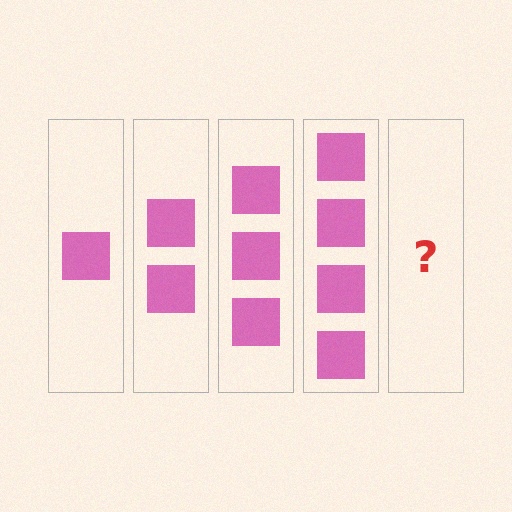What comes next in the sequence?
The next element should be 5 squares.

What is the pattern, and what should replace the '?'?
The pattern is that each step adds one more square. The '?' should be 5 squares.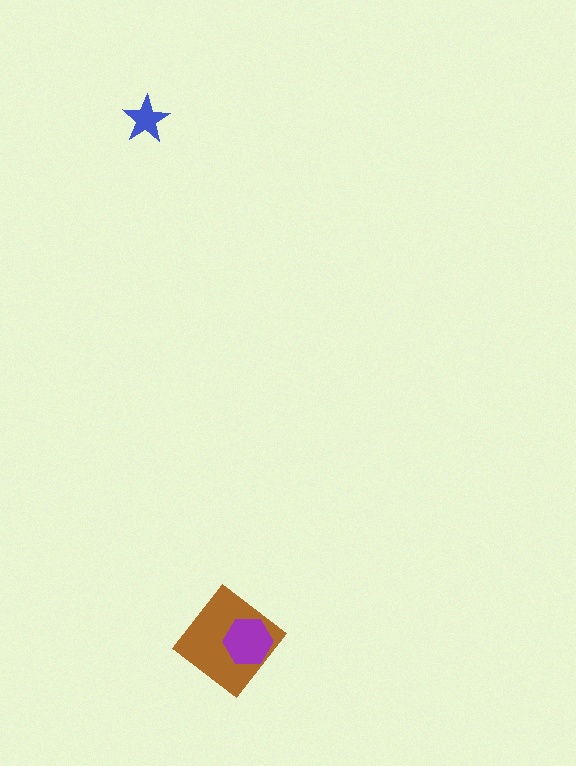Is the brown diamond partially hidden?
Yes, it is partially covered by another shape.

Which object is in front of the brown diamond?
The purple hexagon is in front of the brown diamond.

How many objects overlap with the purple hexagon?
1 object overlaps with the purple hexagon.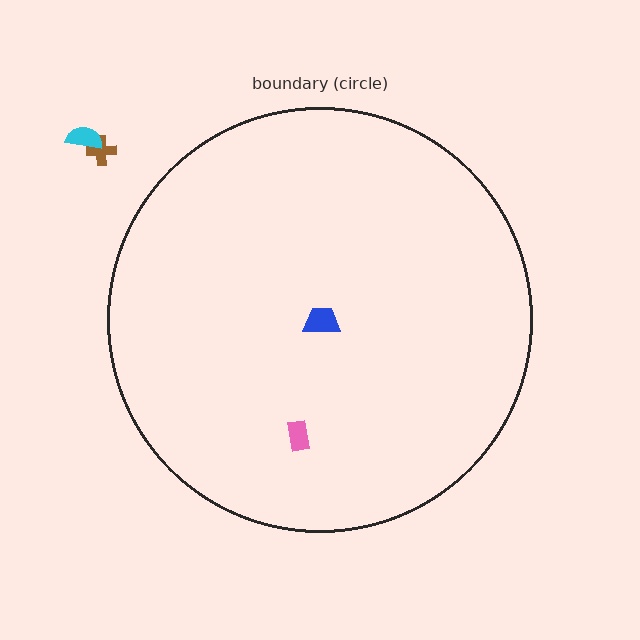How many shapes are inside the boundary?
2 inside, 2 outside.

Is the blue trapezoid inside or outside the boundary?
Inside.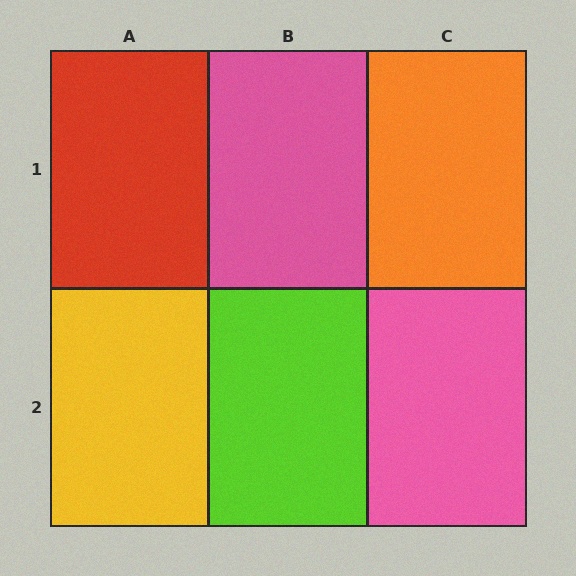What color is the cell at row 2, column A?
Yellow.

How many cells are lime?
1 cell is lime.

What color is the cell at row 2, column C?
Pink.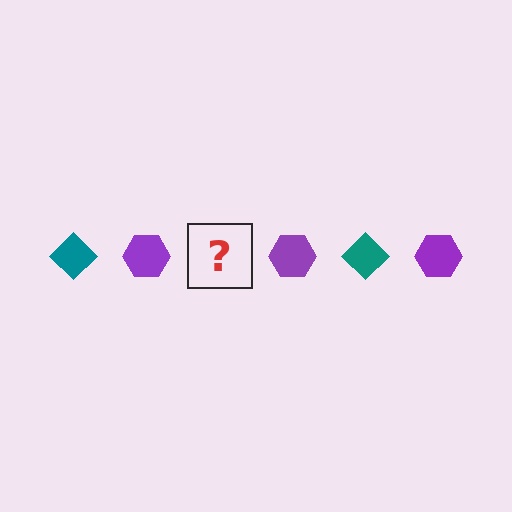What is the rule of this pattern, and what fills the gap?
The rule is that the pattern alternates between teal diamond and purple hexagon. The gap should be filled with a teal diamond.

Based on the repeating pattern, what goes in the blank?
The blank should be a teal diamond.